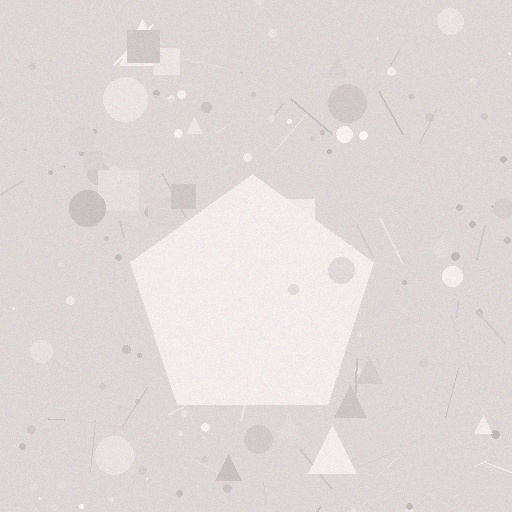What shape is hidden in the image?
A pentagon is hidden in the image.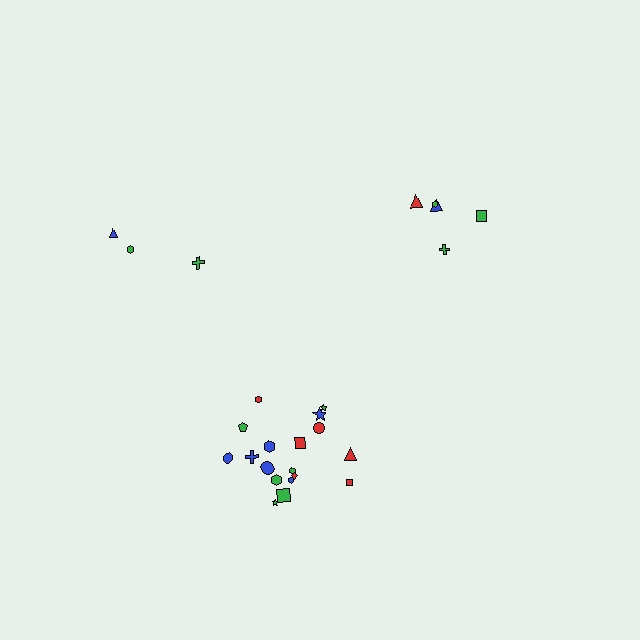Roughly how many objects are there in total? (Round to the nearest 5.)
Roughly 25 objects in total.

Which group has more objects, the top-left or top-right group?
The top-right group.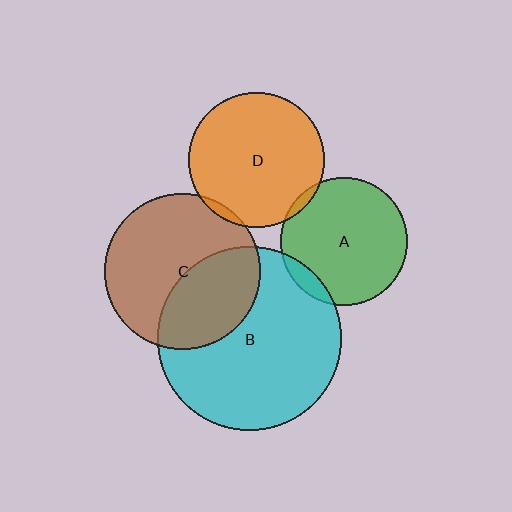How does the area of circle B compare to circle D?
Approximately 1.8 times.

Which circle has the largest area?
Circle B (cyan).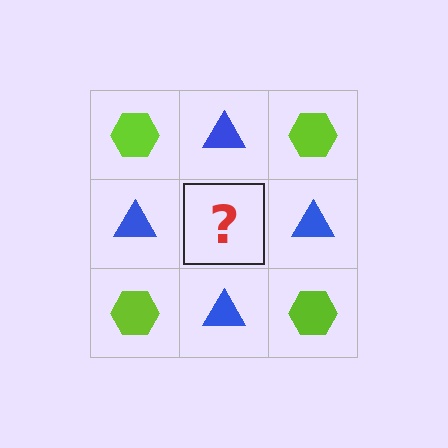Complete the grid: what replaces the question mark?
The question mark should be replaced with a lime hexagon.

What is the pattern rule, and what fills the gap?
The rule is that it alternates lime hexagon and blue triangle in a checkerboard pattern. The gap should be filled with a lime hexagon.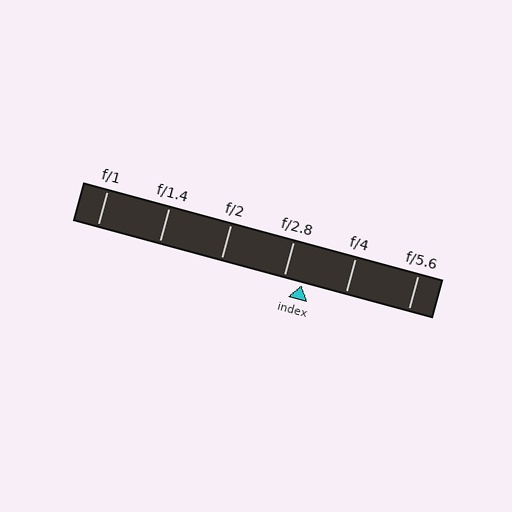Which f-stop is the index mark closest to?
The index mark is closest to f/2.8.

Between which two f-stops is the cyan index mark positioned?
The index mark is between f/2.8 and f/4.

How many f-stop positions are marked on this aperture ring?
There are 6 f-stop positions marked.